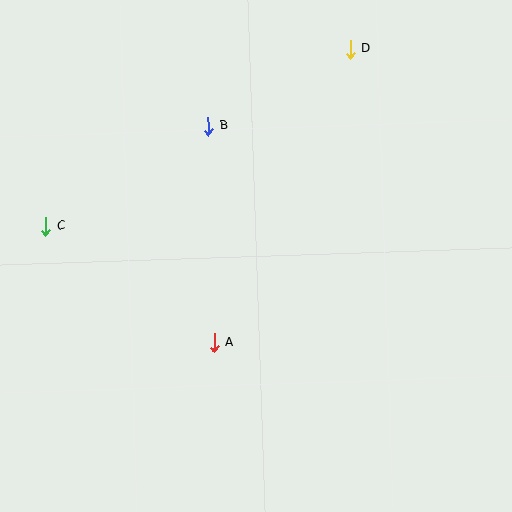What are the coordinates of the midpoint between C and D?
The midpoint between C and D is at (198, 138).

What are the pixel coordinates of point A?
Point A is at (214, 343).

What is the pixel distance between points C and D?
The distance between C and D is 353 pixels.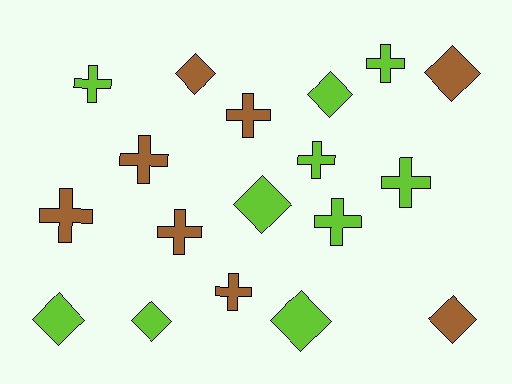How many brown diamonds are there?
There are 3 brown diamonds.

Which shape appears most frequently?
Cross, with 10 objects.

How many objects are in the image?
There are 18 objects.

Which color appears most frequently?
Lime, with 10 objects.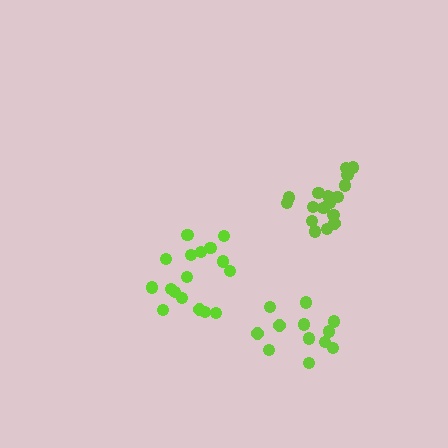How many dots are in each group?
Group 1: 17 dots, Group 2: 12 dots, Group 3: 17 dots (46 total).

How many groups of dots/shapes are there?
There are 3 groups.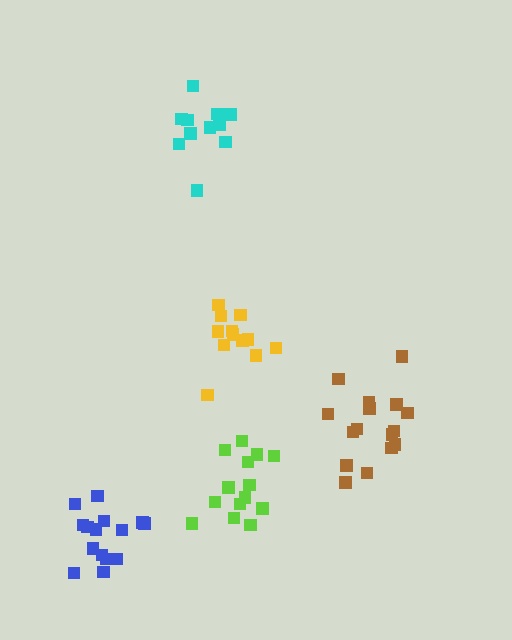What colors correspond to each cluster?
The clusters are colored: yellow, cyan, brown, blue, lime.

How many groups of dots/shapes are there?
There are 5 groups.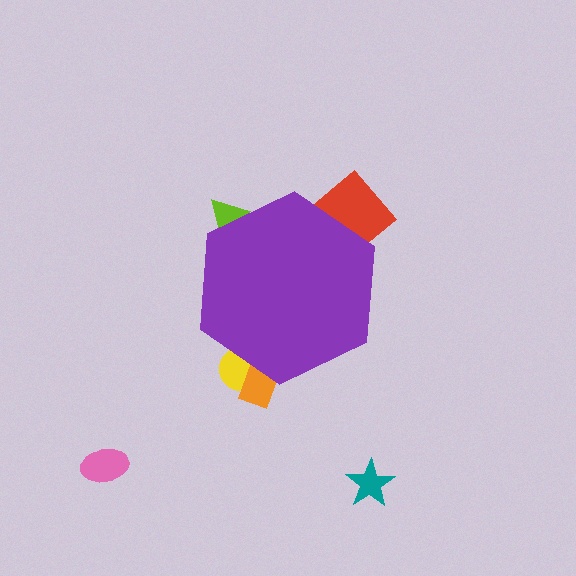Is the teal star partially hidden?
No, the teal star is fully visible.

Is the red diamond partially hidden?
Yes, the red diamond is partially hidden behind the purple hexagon.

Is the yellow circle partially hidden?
Yes, the yellow circle is partially hidden behind the purple hexagon.